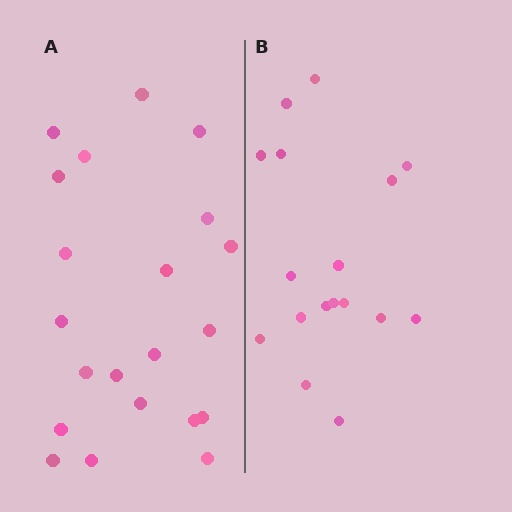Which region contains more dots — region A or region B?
Region A (the left region) has more dots.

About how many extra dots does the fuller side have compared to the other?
Region A has about 4 more dots than region B.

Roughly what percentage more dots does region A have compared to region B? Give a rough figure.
About 25% more.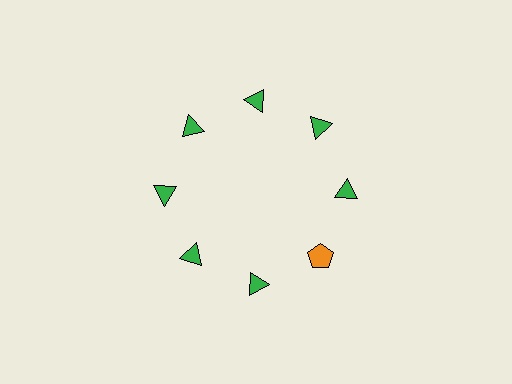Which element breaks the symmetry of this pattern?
The orange pentagon at roughly the 4 o'clock position breaks the symmetry. All other shapes are green triangles.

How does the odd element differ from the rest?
It differs in both color (orange instead of green) and shape (pentagon instead of triangle).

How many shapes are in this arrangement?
There are 8 shapes arranged in a ring pattern.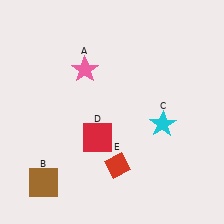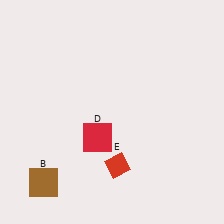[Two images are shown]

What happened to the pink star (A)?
The pink star (A) was removed in Image 2. It was in the top-left area of Image 1.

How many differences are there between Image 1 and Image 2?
There are 2 differences between the two images.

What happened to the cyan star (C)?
The cyan star (C) was removed in Image 2. It was in the bottom-right area of Image 1.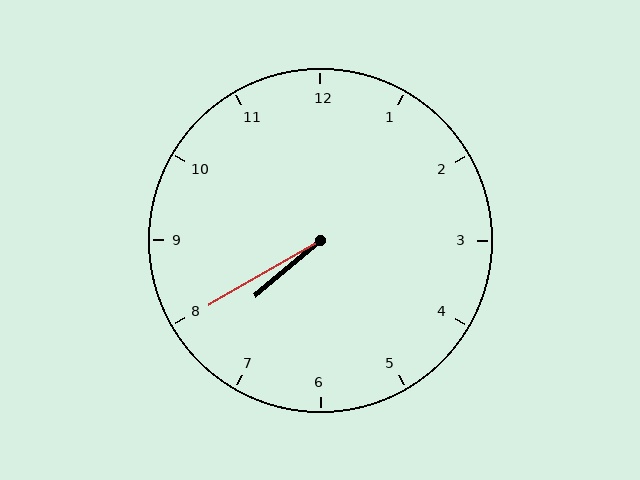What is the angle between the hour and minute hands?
Approximately 10 degrees.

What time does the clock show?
7:40.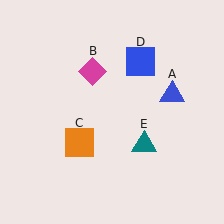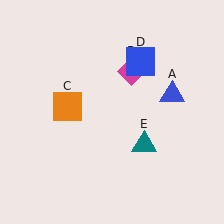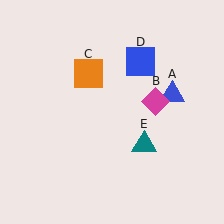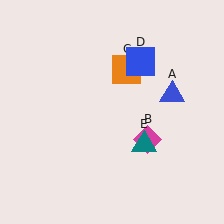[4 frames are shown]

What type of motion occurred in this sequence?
The magenta diamond (object B), orange square (object C) rotated clockwise around the center of the scene.